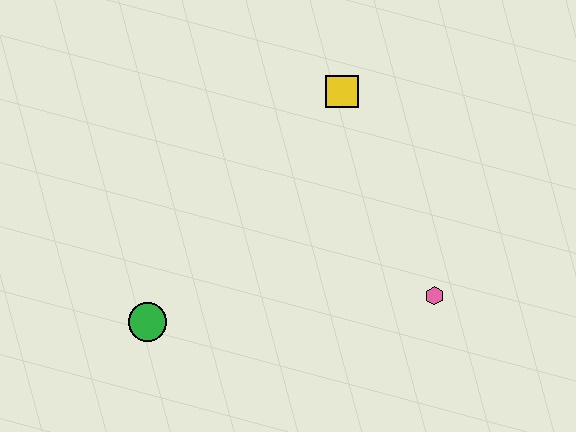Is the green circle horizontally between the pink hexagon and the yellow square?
No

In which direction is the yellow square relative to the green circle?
The yellow square is above the green circle.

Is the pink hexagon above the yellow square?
No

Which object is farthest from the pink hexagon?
The green circle is farthest from the pink hexagon.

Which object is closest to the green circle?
The pink hexagon is closest to the green circle.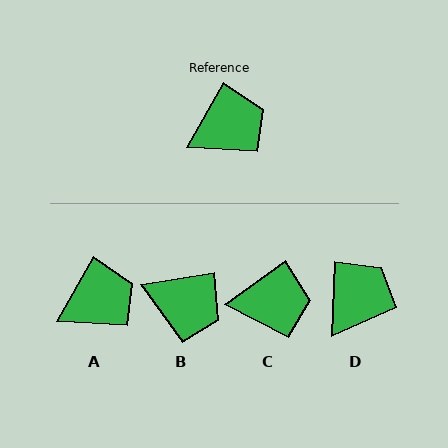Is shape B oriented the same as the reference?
No, it is off by about 51 degrees.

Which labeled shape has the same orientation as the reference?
A.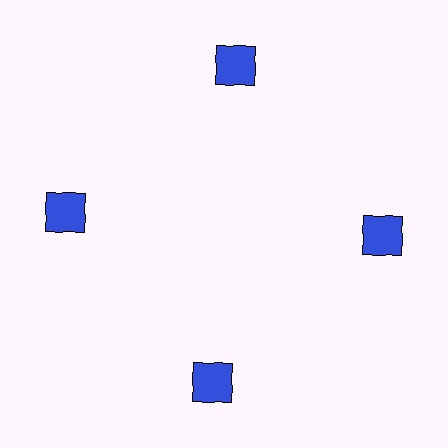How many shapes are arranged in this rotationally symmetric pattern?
There are 4 shapes, arranged in 4 groups of 1.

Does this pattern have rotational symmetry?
Yes, this pattern has 4-fold rotational symmetry. It looks the same after rotating 90 degrees around the center.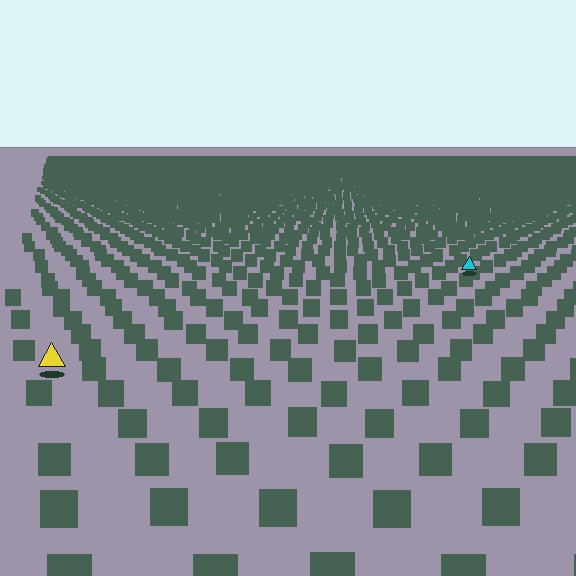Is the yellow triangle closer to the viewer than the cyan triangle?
Yes. The yellow triangle is closer — you can tell from the texture gradient: the ground texture is coarser near it.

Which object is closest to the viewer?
The yellow triangle is closest. The texture marks near it are larger and more spread out.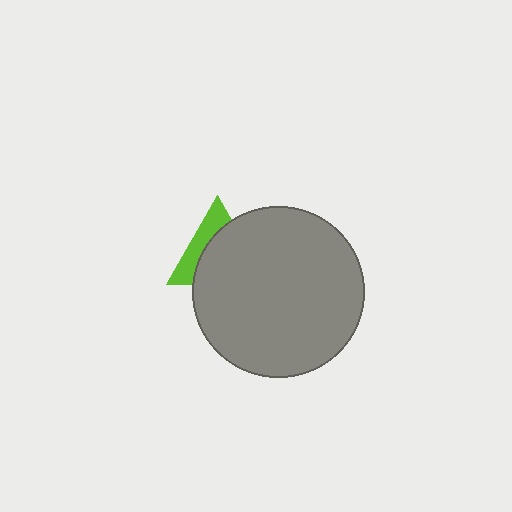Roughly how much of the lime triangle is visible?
A small part of it is visible (roughly 36%).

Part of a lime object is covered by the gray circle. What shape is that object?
It is a triangle.